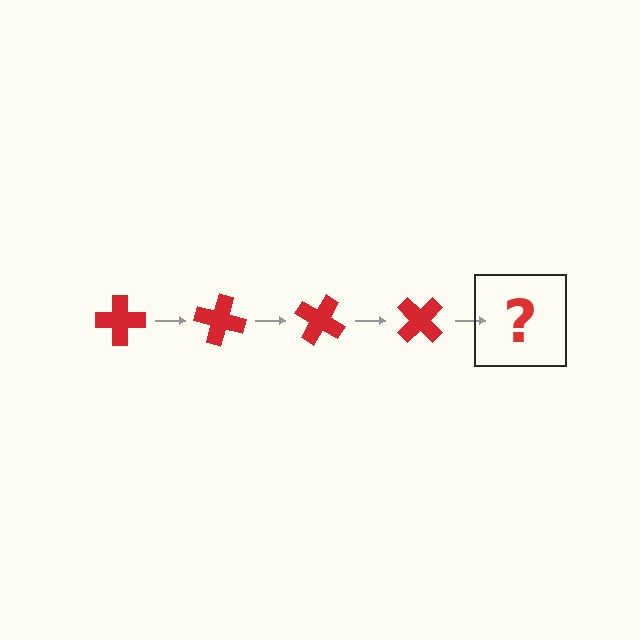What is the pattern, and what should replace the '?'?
The pattern is that the cross rotates 15 degrees each step. The '?' should be a red cross rotated 60 degrees.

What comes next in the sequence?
The next element should be a red cross rotated 60 degrees.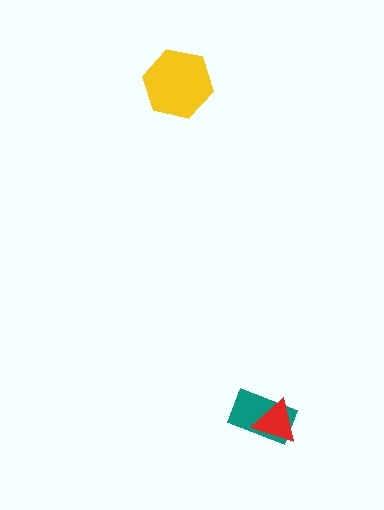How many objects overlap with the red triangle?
1 object overlaps with the red triangle.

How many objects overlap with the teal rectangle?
1 object overlaps with the teal rectangle.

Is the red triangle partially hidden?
No, no other shape covers it.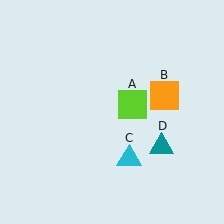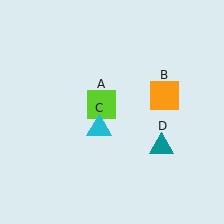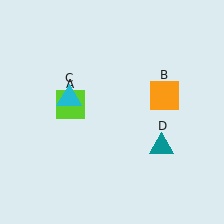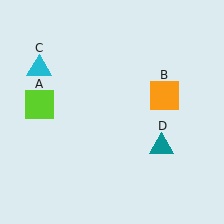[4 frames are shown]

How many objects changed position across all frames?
2 objects changed position: lime square (object A), cyan triangle (object C).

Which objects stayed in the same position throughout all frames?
Orange square (object B) and teal triangle (object D) remained stationary.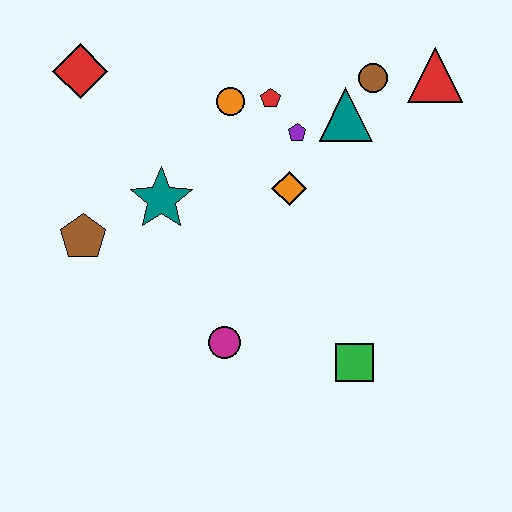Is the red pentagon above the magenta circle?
Yes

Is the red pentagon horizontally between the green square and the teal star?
Yes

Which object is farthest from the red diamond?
The green square is farthest from the red diamond.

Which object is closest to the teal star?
The brown pentagon is closest to the teal star.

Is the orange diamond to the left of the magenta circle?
No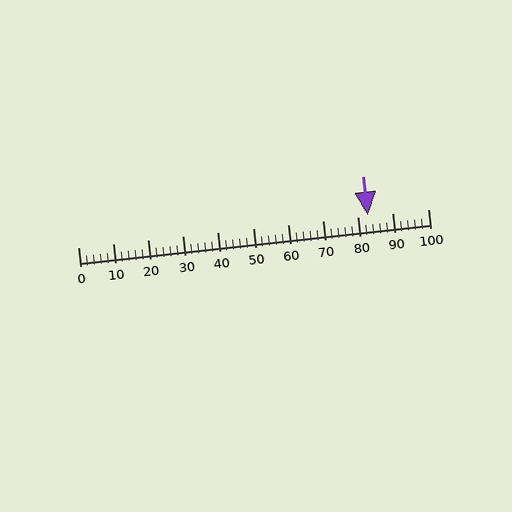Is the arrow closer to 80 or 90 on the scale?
The arrow is closer to 80.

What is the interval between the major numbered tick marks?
The major tick marks are spaced 10 units apart.